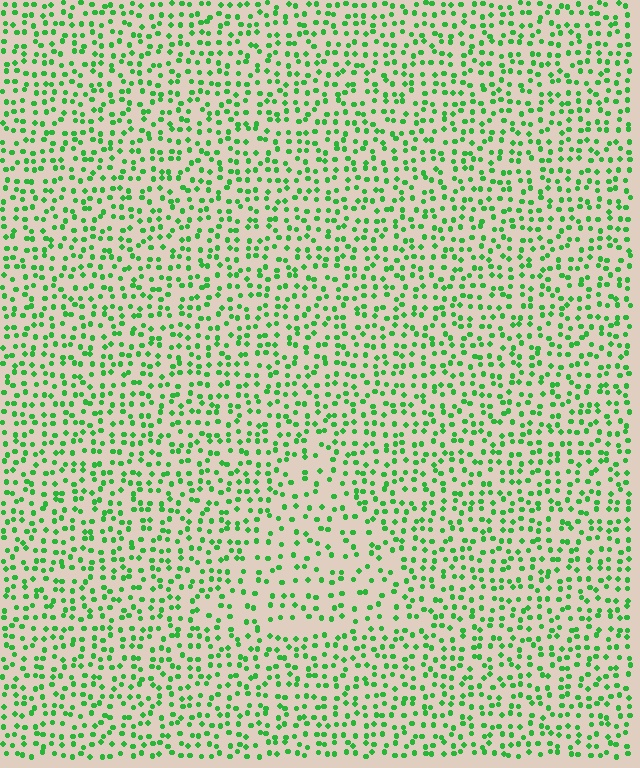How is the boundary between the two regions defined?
The boundary is defined by a change in element density (approximately 1.7x ratio). All elements are the same color, size, and shape.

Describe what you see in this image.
The image contains small green elements arranged at two different densities. A triangle-shaped region is visible where the elements are less densely packed than the surrounding area.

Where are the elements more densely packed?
The elements are more densely packed outside the triangle boundary.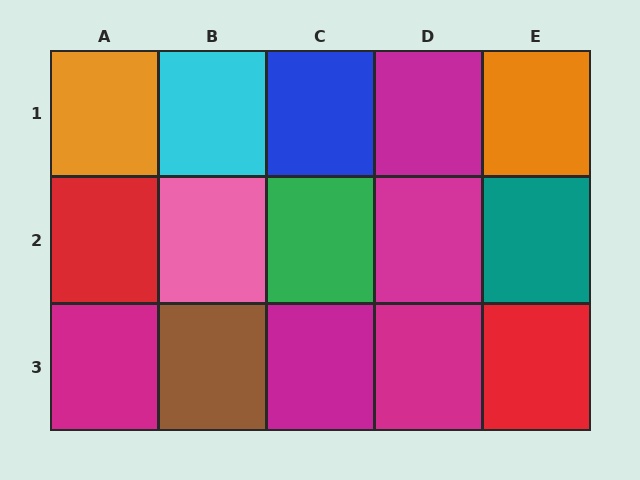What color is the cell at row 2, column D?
Magenta.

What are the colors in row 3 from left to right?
Magenta, brown, magenta, magenta, red.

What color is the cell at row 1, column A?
Orange.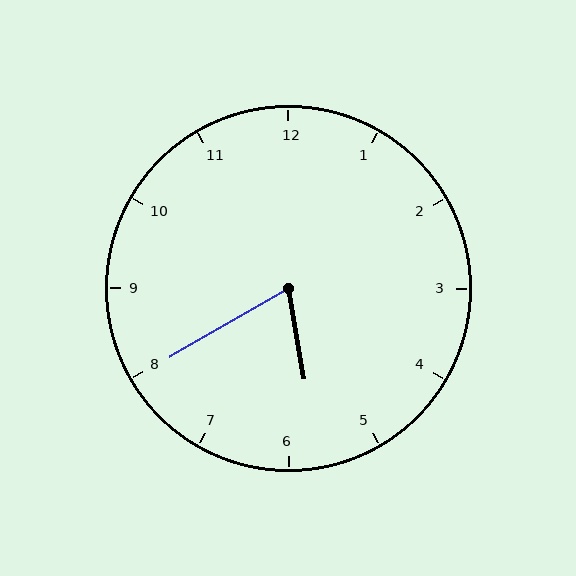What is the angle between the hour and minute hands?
Approximately 70 degrees.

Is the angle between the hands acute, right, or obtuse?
It is acute.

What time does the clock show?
5:40.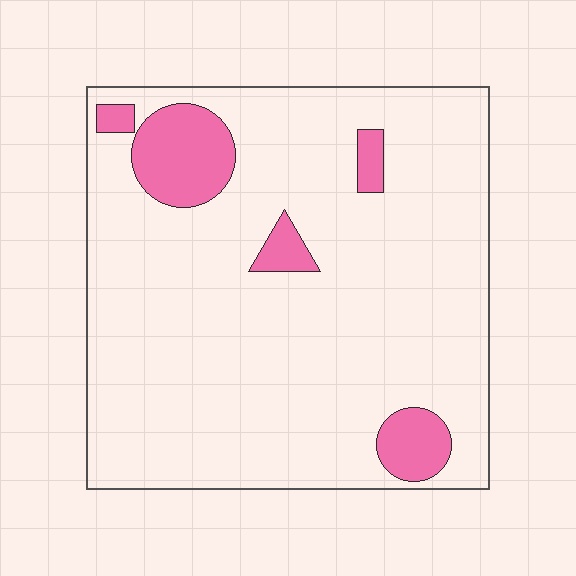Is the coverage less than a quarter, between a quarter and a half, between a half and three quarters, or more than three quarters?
Less than a quarter.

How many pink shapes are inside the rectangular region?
5.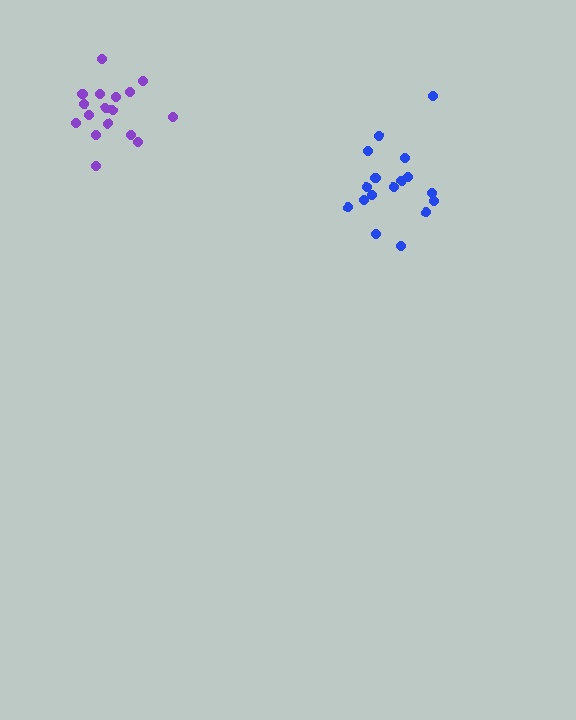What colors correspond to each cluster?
The clusters are colored: blue, purple.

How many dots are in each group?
Group 1: 17 dots, Group 2: 17 dots (34 total).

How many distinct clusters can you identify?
There are 2 distinct clusters.